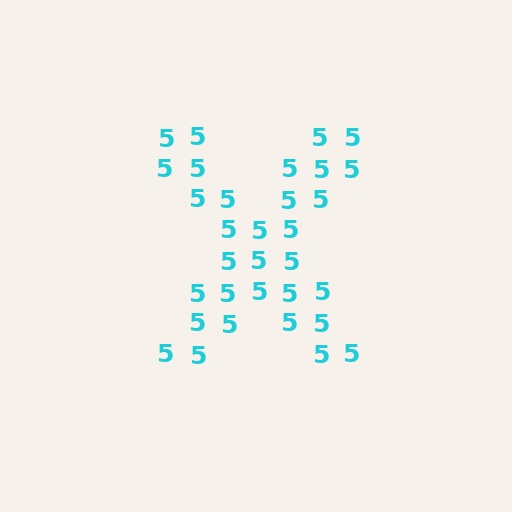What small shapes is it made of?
It is made of small digit 5's.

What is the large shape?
The large shape is the letter X.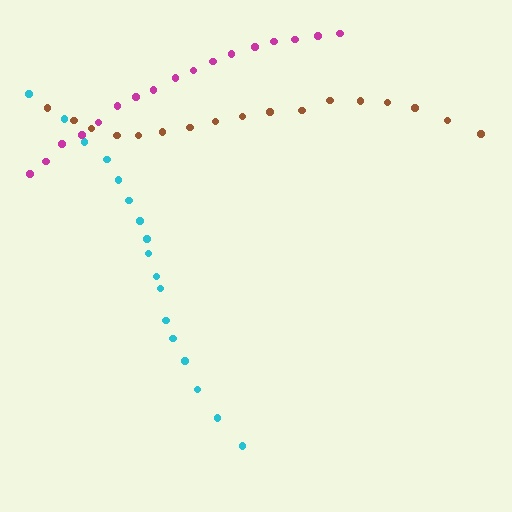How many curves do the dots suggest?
There are 3 distinct paths.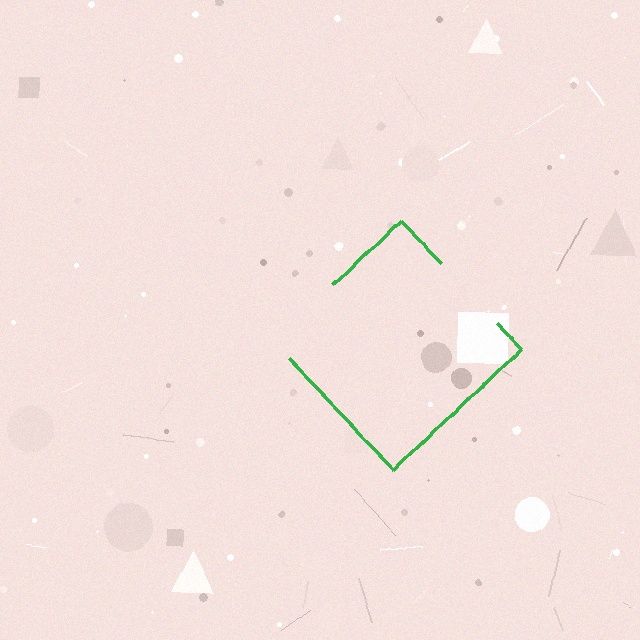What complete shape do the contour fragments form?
The contour fragments form a diamond.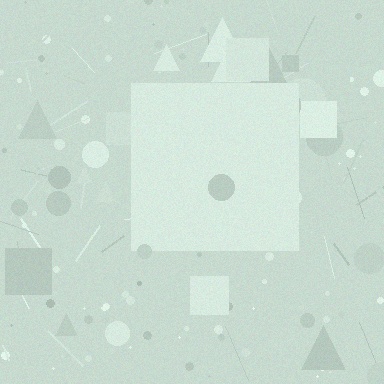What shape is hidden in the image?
A square is hidden in the image.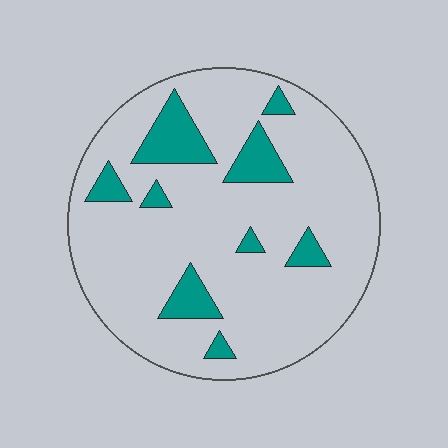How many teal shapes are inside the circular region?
9.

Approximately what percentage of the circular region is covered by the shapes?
Approximately 15%.